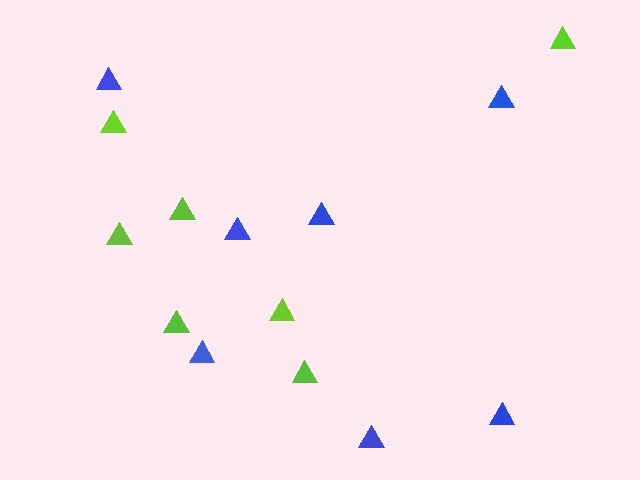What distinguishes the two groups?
There are 2 groups: one group of lime triangles (7) and one group of blue triangles (7).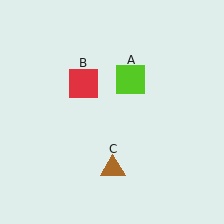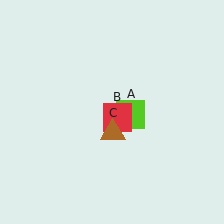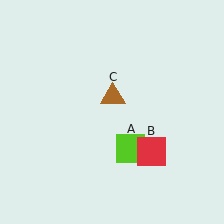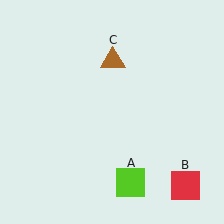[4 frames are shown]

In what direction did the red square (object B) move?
The red square (object B) moved down and to the right.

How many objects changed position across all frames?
3 objects changed position: lime square (object A), red square (object B), brown triangle (object C).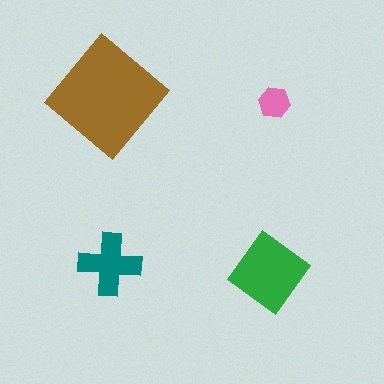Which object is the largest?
The brown diamond.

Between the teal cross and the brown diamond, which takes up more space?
The brown diamond.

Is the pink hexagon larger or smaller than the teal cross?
Smaller.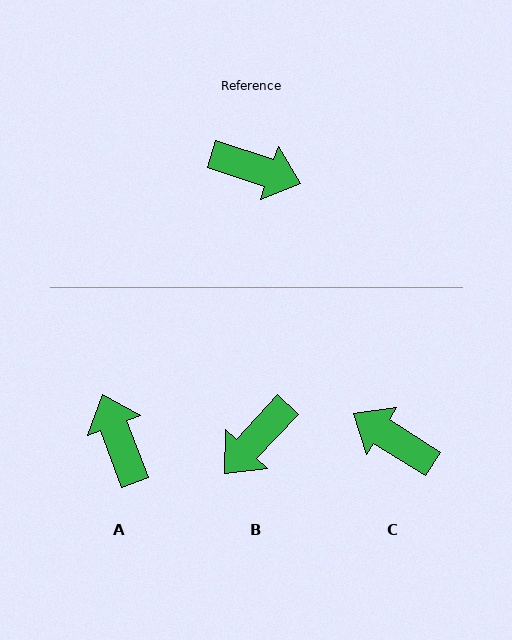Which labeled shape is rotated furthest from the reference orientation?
C, about 166 degrees away.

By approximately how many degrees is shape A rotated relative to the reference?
Approximately 129 degrees counter-clockwise.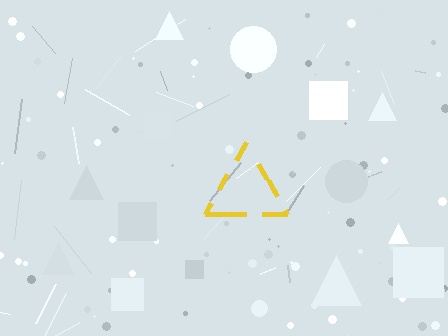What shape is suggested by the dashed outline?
The dashed outline suggests a triangle.